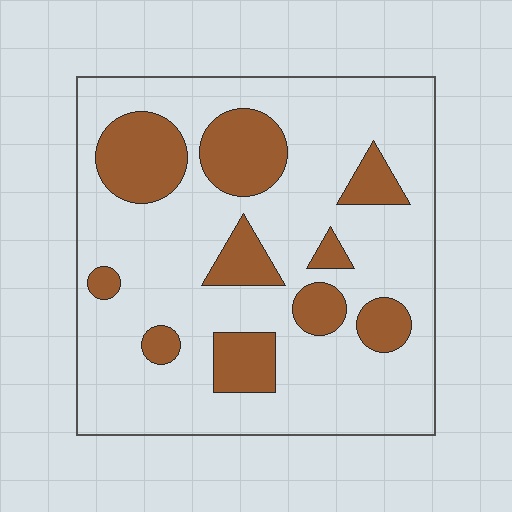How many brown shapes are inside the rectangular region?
10.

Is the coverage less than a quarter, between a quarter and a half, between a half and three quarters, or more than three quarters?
Less than a quarter.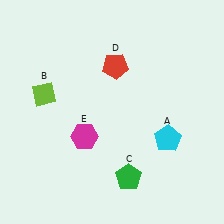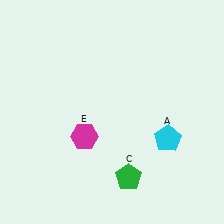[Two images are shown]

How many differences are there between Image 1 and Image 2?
There are 2 differences between the two images.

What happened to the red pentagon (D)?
The red pentagon (D) was removed in Image 2. It was in the top-right area of Image 1.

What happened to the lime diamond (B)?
The lime diamond (B) was removed in Image 2. It was in the top-left area of Image 1.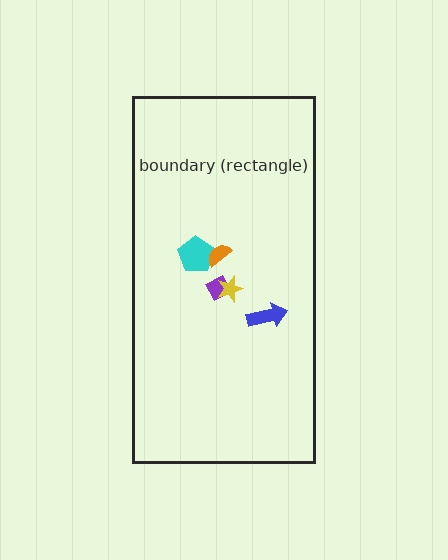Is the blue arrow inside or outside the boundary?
Inside.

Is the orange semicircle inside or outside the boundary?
Inside.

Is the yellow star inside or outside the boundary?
Inside.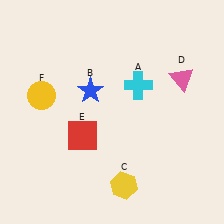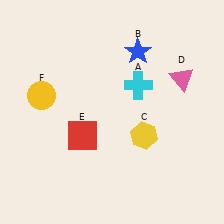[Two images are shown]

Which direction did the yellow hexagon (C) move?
The yellow hexagon (C) moved up.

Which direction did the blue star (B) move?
The blue star (B) moved right.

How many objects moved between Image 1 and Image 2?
2 objects moved between the two images.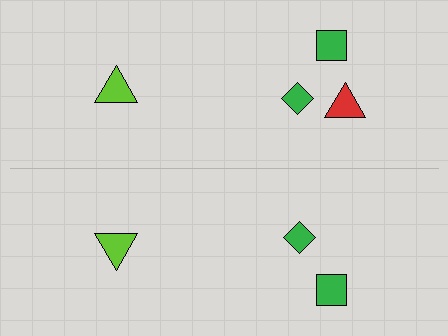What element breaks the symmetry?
A red triangle is missing from the bottom side.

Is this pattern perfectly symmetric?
No, the pattern is not perfectly symmetric. A red triangle is missing from the bottom side.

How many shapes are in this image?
There are 7 shapes in this image.